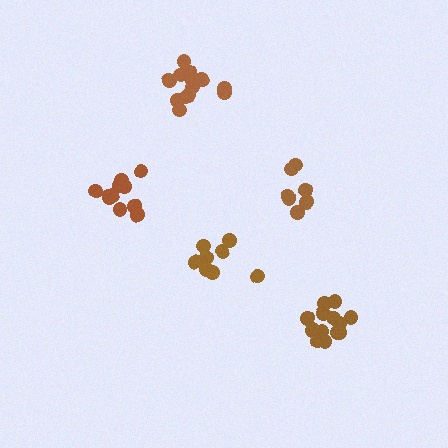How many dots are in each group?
Group 1: 13 dots, Group 2: 8 dots, Group 3: 11 dots, Group 4: 7 dots, Group 5: 13 dots (52 total).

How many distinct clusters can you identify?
There are 5 distinct clusters.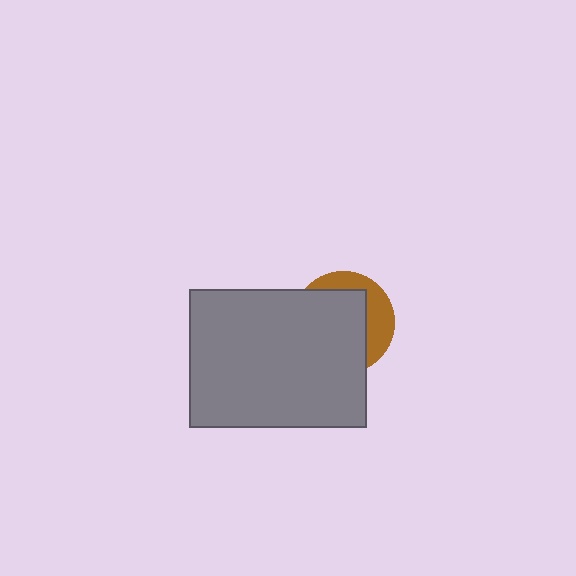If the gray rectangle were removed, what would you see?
You would see the complete brown circle.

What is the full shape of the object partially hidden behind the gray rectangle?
The partially hidden object is a brown circle.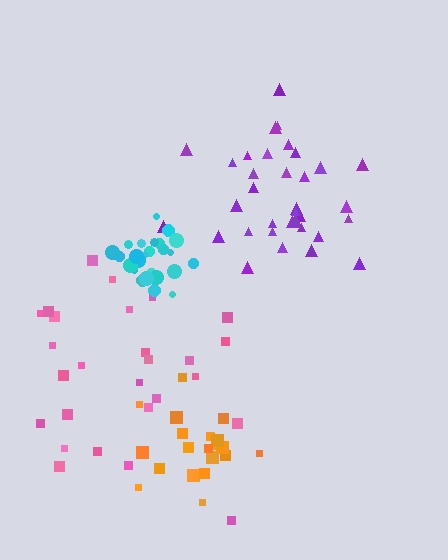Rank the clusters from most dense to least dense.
cyan, purple, orange, pink.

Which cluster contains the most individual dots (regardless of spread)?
Purple (34).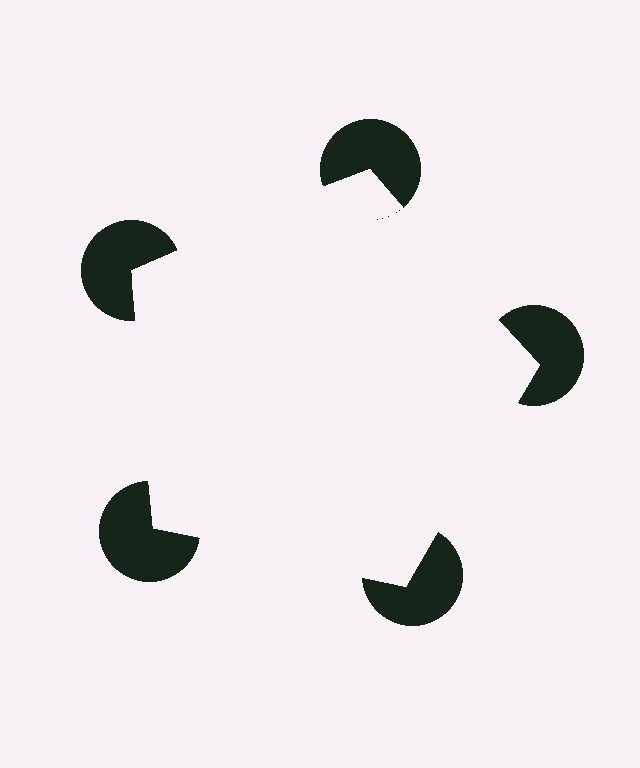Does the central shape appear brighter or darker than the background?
It typically appears slightly brighter than the background, even though no actual brightness change is drawn.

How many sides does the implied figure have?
5 sides.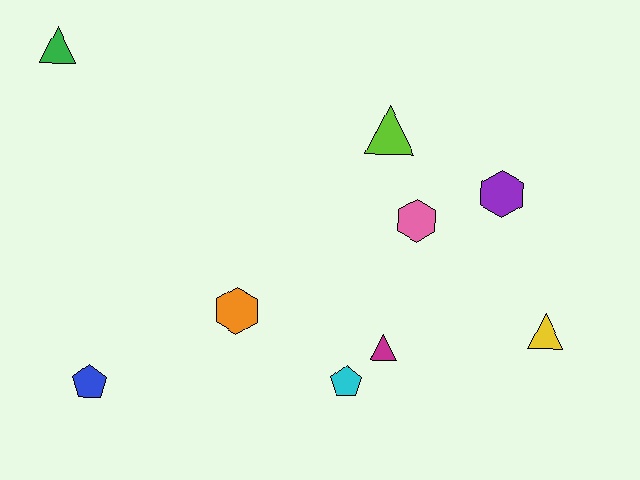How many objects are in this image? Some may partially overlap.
There are 9 objects.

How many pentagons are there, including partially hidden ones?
There are 2 pentagons.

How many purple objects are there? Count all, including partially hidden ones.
There is 1 purple object.